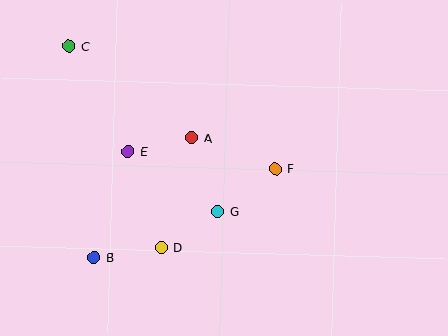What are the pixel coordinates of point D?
Point D is at (161, 248).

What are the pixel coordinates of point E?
Point E is at (128, 152).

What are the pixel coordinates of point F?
Point F is at (275, 169).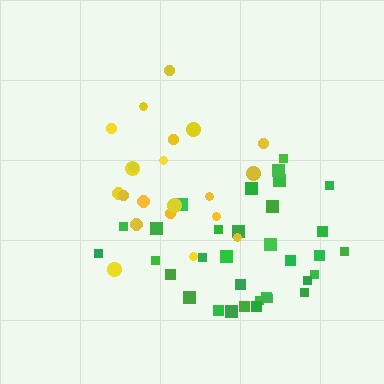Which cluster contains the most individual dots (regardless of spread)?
Green (34).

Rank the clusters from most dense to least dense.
green, yellow.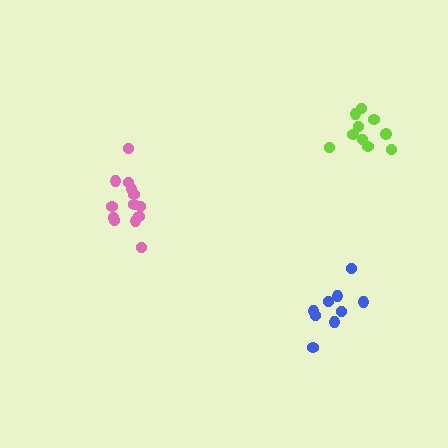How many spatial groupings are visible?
There are 3 spatial groupings.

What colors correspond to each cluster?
The clusters are colored: blue, lime, pink.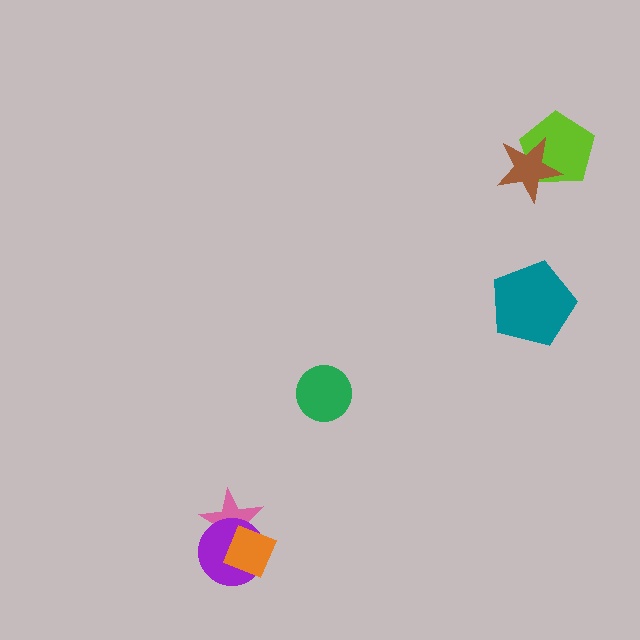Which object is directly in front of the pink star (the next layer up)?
The purple circle is directly in front of the pink star.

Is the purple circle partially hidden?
Yes, it is partially covered by another shape.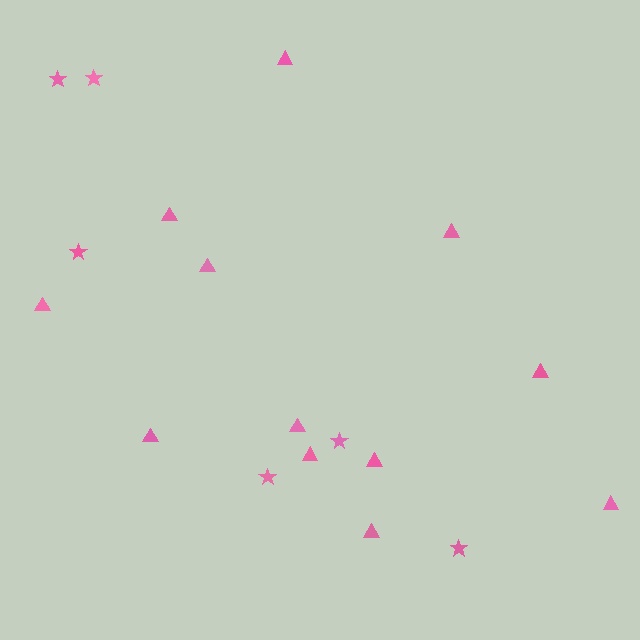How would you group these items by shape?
There are 2 groups: one group of stars (6) and one group of triangles (12).